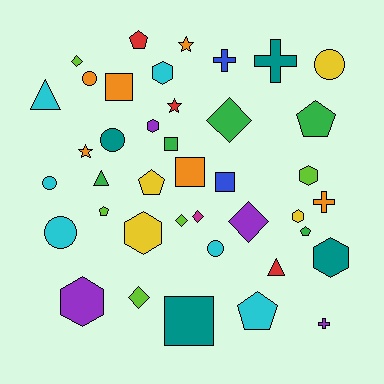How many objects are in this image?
There are 40 objects.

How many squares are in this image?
There are 5 squares.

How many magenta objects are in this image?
There is 1 magenta object.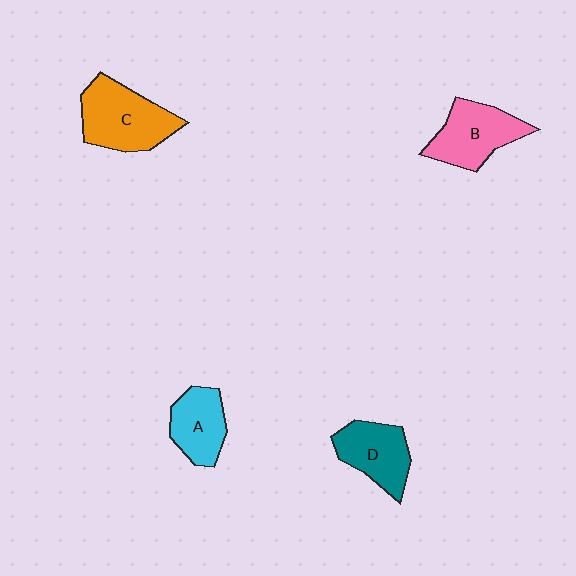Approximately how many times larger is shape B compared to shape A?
Approximately 1.3 times.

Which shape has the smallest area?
Shape A (cyan).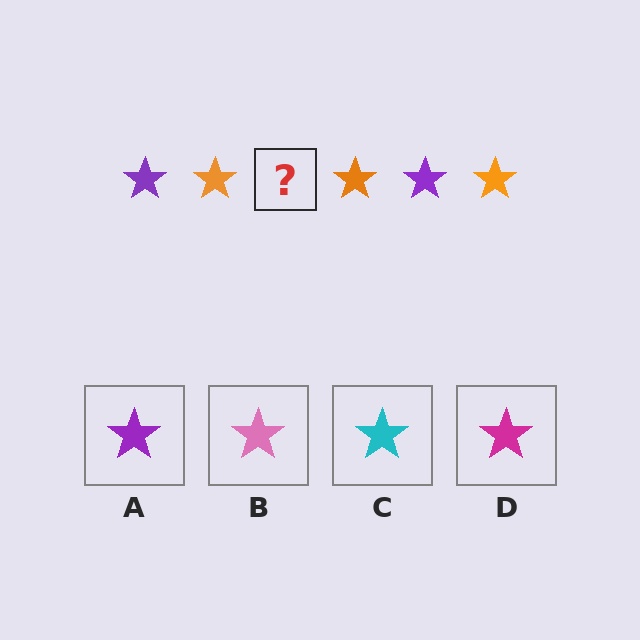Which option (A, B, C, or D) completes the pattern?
A.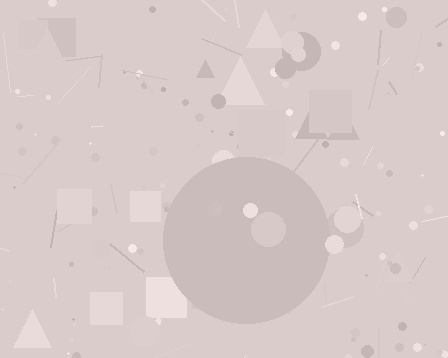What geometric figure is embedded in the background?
A circle is embedded in the background.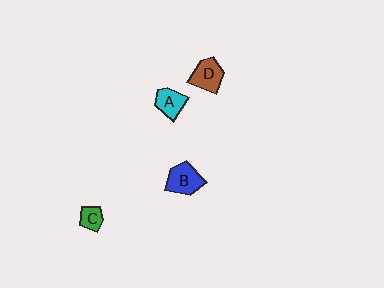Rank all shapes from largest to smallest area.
From largest to smallest: B (blue), D (brown), A (cyan), C (green).